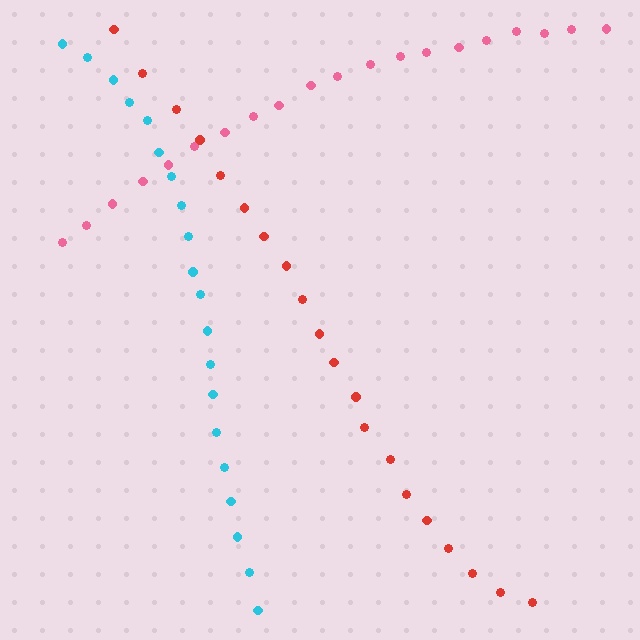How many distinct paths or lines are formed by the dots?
There are 3 distinct paths.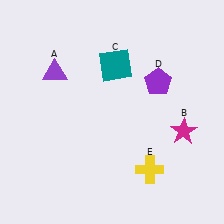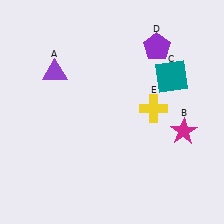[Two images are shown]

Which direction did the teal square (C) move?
The teal square (C) moved right.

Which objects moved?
The objects that moved are: the teal square (C), the purple pentagon (D), the yellow cross (E).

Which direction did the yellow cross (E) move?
The yellow cross (E) moved up.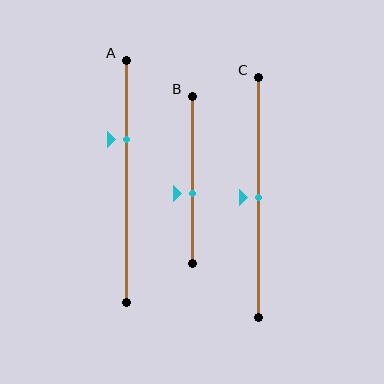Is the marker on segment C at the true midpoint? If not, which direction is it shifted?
Yes, the marker on segment C is at the true midpoint.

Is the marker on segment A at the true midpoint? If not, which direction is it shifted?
No, the marker on segment A is shifted upward by about 17% of the segment length.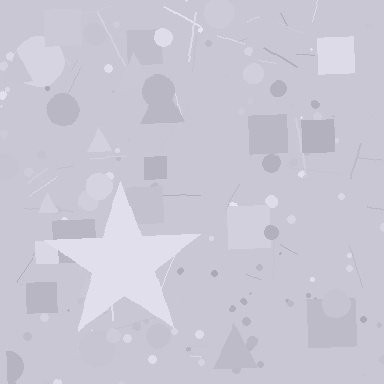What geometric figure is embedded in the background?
A star is embedded in the background.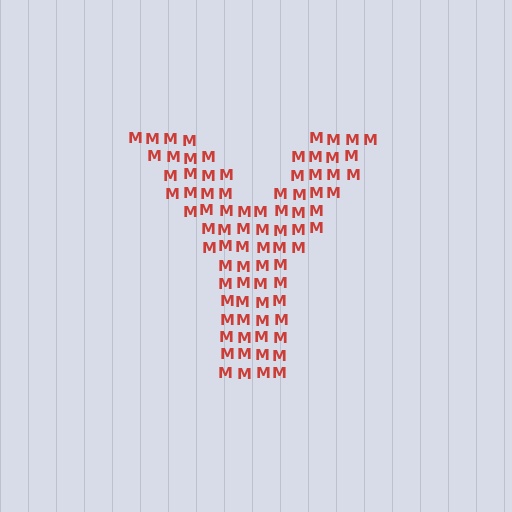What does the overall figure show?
The overall figure shows the letter Y.